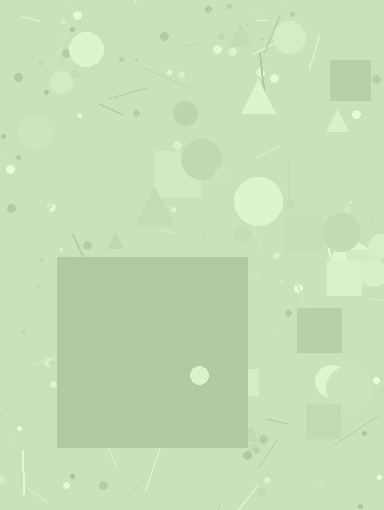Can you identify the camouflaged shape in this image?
The camouflaged shape is a square.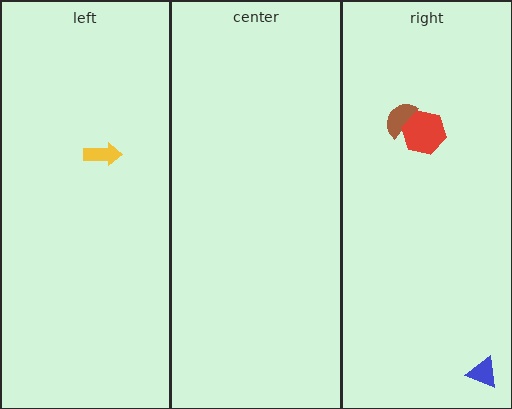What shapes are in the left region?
The yellow arrow.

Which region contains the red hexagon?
The right region.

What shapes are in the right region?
The brown semicircle, the red hexagon, the blue triangle.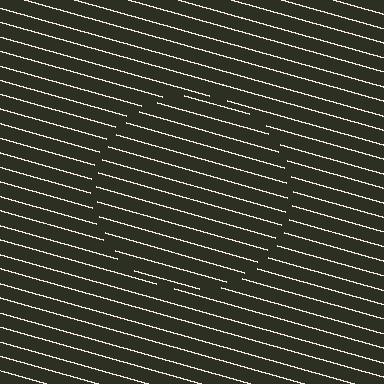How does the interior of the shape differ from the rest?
The interior of the shape contains the same grating, shifted by half a period — the contour is defined by the phase discontinuity where line-ends from the inner and outer gratings abut.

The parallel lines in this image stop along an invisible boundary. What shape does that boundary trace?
An illusory circle. The interior of the shape contains the same grating, shifted by half a period — the contour is defined by the phase discontinuity where line-ends from the inner and outer gratings abut.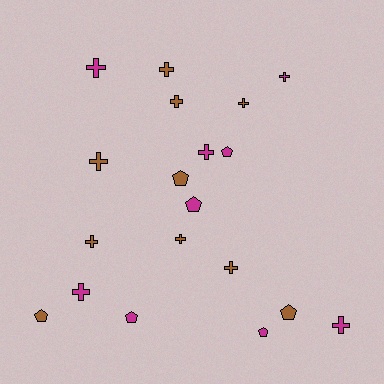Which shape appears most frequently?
Cross, with 12 objects.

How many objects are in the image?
There are 19 objects.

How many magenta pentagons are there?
There are 4 magenta pentagons.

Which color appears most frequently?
Brown, with 10 objects.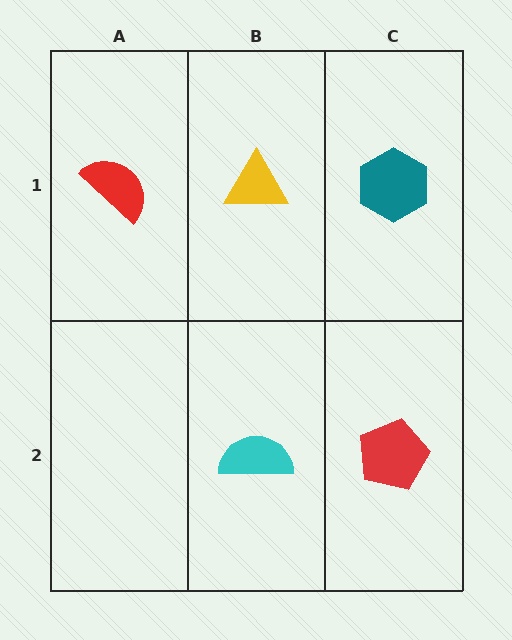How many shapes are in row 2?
2 shapes.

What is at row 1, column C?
A teal hexagon.